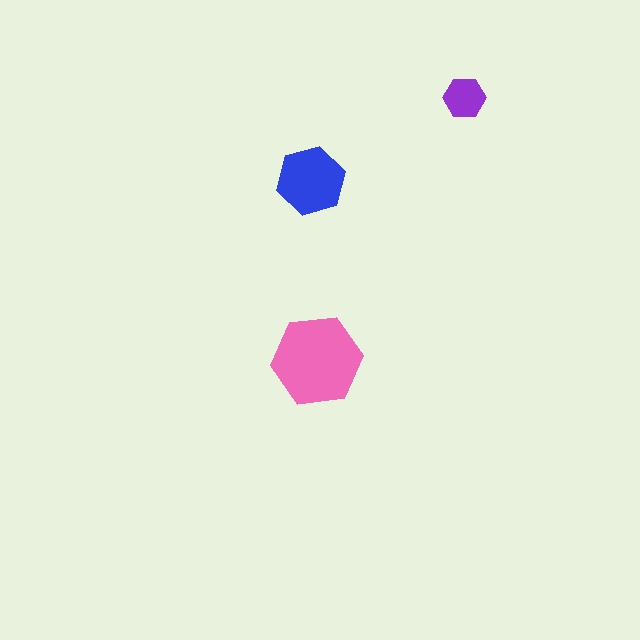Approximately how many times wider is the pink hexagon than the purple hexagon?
About 2 times wider.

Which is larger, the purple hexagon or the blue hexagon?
The blue one.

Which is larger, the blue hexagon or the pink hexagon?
The pink one.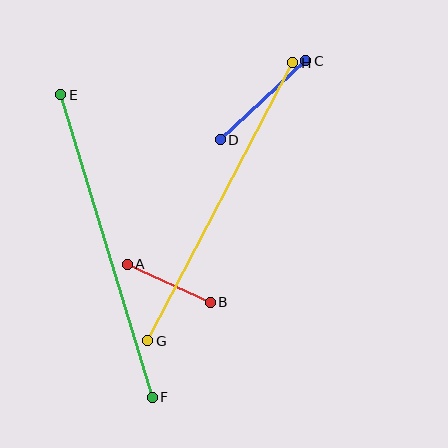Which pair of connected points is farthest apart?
Points E and F are farthest apart.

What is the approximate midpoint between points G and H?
The midpoint is at approximately (220, 202) pixels.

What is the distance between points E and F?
The distance is approximately 316 pixels.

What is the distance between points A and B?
The distance is approximately 91 pixels.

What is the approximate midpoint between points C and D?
The midpoint is at approximately (263, 100) pixels.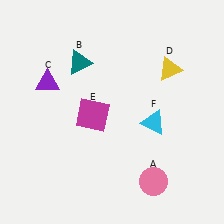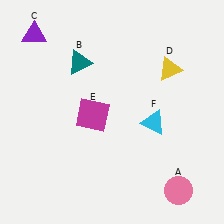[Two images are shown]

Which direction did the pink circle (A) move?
The pink circle (A) moved right.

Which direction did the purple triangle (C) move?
The purple triangle (C) moved up.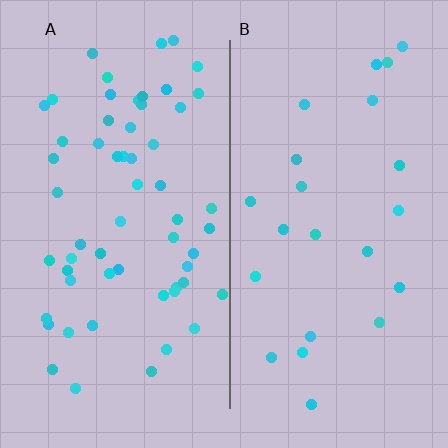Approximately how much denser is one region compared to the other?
Approximately 2.6× — region A over region B.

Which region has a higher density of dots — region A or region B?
A (the left).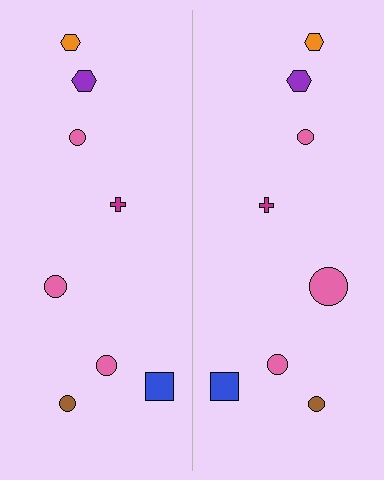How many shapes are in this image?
There are 16 shapes in this image.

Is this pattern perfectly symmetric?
No, the pattern is not perfectly symmetric. The pink circle on the right side has a different size than its mirror counterpart.